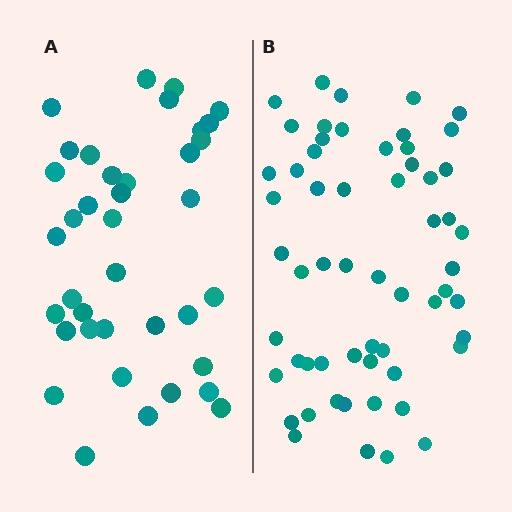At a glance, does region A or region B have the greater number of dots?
Region B (the right region) has more dots.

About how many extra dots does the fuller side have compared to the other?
Region B has approximately 20 more dots than region A.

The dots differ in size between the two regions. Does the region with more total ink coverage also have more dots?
No. Region A has more total ink coverage because its dots are larger, but region B actually contains more individual dots. Total area can be misleading — the number of items is what matters here.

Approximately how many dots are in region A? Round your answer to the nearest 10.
About 40 dots. (The exact count is 38, which rounds to 40.)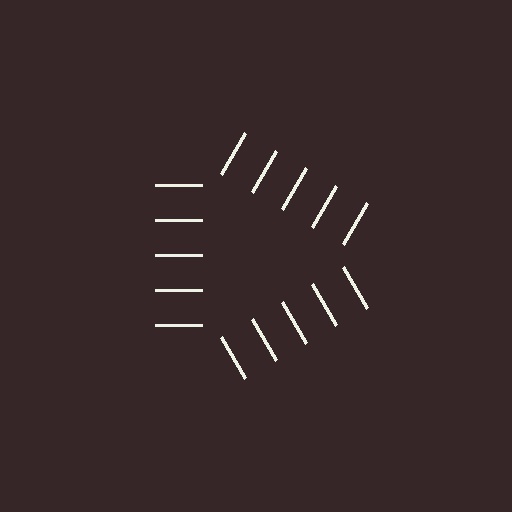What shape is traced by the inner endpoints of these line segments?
An illusory triangle — the line segments terminate on its edges but no continuous stroke is drawn.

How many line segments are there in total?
15 — 5 along each of the 3 edges.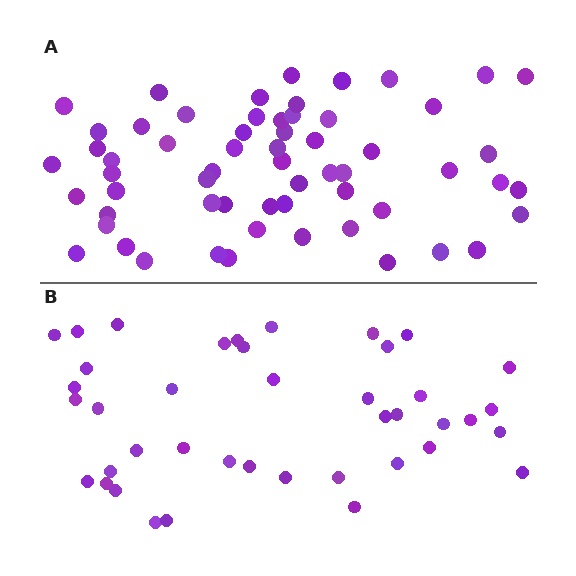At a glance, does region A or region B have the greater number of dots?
Region A (the top region) has more dots.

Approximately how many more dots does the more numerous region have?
Region A has approximately 20 more dots than region B.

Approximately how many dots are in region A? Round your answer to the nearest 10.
About 60 dots.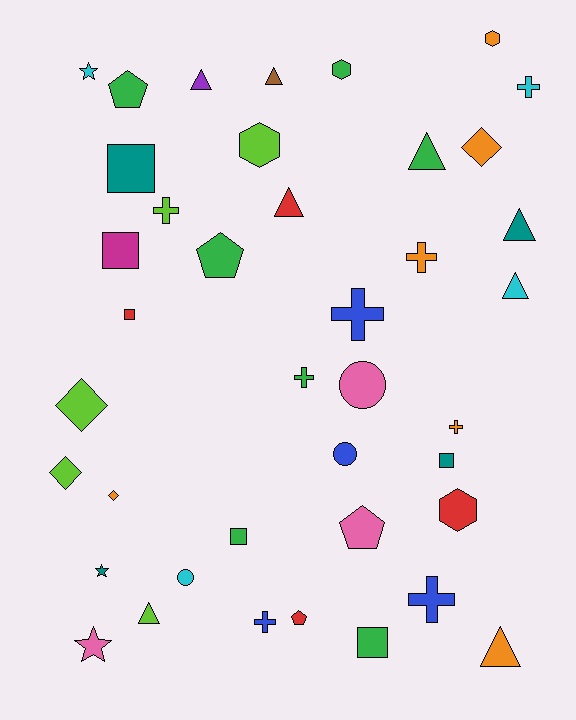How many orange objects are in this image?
There are 6 orange objects.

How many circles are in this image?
There are 3 circles.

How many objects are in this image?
There are 40 objects.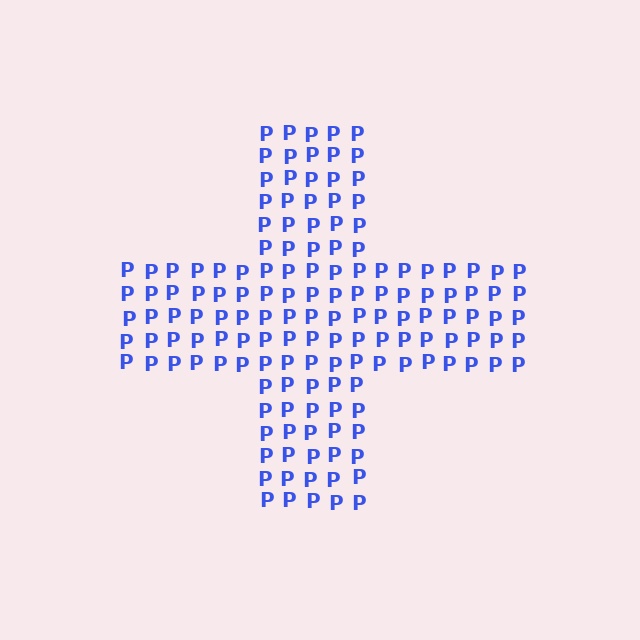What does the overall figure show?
The overall figure shows a cross.